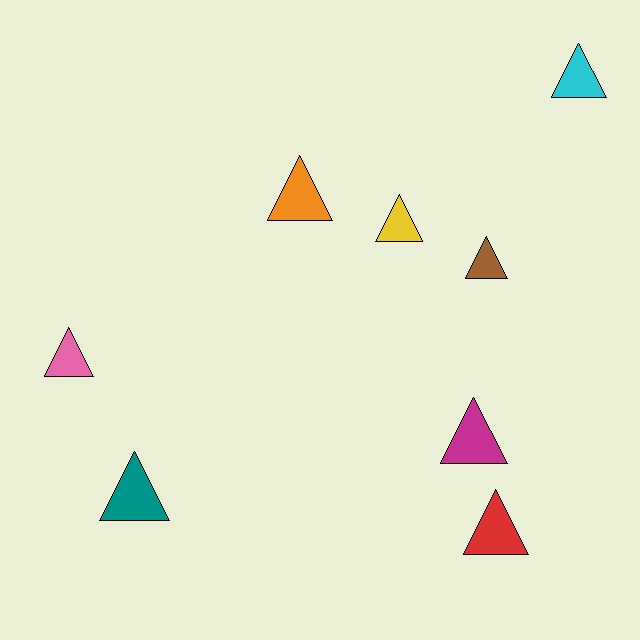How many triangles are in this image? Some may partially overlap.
There are 8 triangles.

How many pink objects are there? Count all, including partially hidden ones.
There is 1 pink object.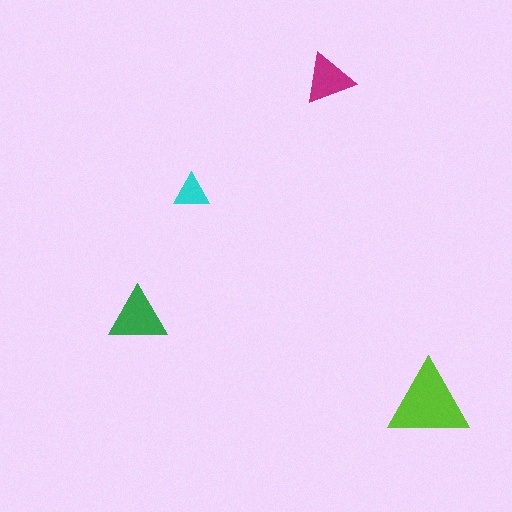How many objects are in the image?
There are 4 objects in the image.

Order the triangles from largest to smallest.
the lime one, the green one, the magenta one, the cyan one.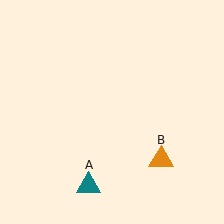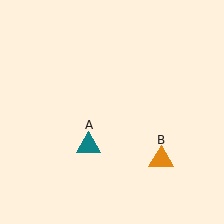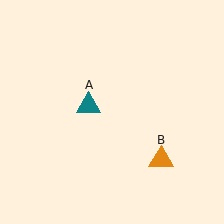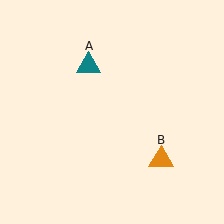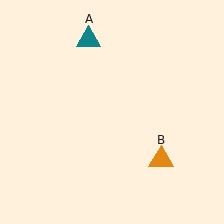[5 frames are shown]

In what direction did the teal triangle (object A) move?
The teal triangle (object A) moved up.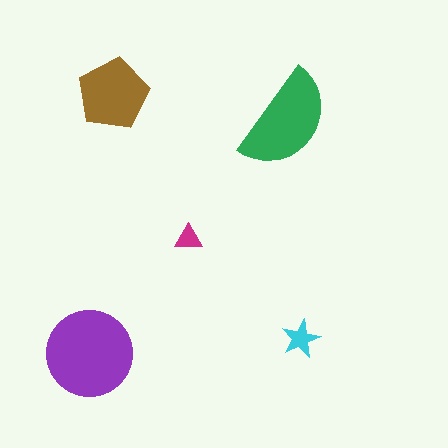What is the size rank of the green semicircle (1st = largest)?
2nd.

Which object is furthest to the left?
The purple circle is leftmost.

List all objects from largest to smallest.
The purple circle, the green semicircle, the brown pentagon, the cyan star, the magenta triangle.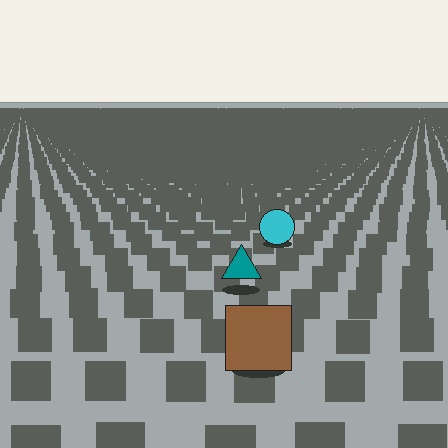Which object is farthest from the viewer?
The cyan circle is farthest from the viewer. It appears smaller and the ground texture around it is denser.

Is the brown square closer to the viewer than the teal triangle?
Yes. The brown square is closer — you can tell from the texture gradient: the ground texture is coarser near it.